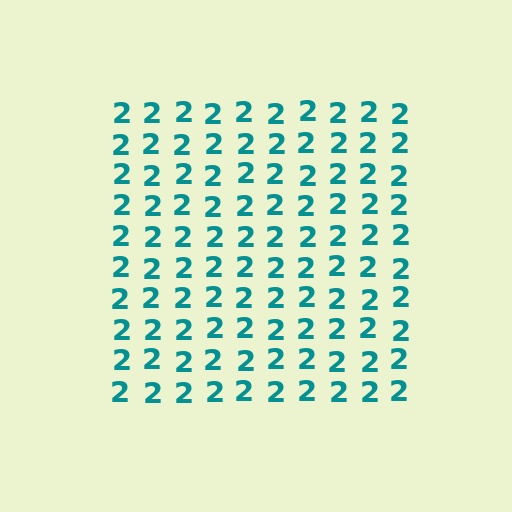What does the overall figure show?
The overall figure shows a square.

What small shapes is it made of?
It is made of small digit 2's.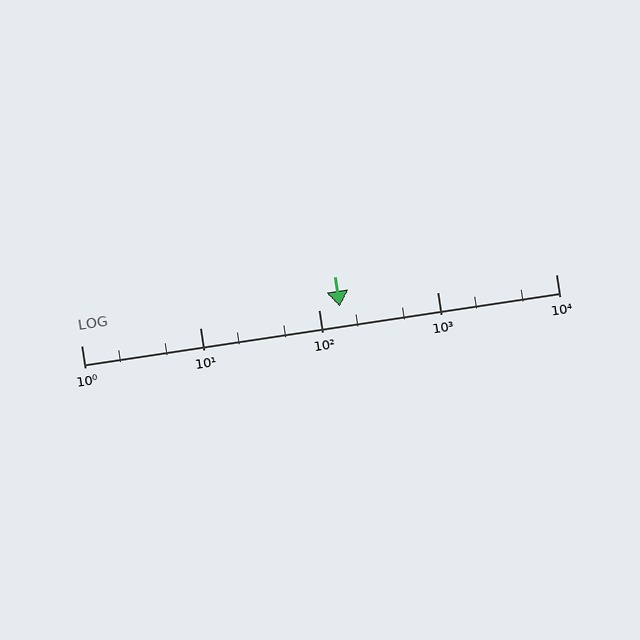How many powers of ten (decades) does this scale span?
The scale spans 4 decades, from 1 to 10000.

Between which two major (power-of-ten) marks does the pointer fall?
The pointer is between 100 and 1000.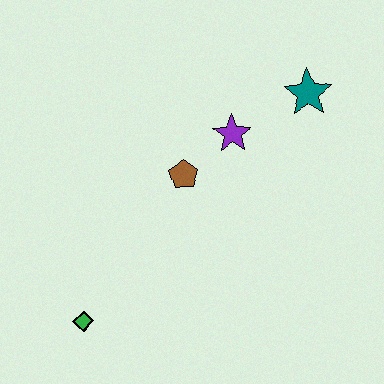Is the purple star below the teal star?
Yes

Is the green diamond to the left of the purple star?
Yes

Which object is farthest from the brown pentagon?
The green diamond is farthest from the brown pentagon.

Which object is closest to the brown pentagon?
The purple star is closest to the brown pentagon.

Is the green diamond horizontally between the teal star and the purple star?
No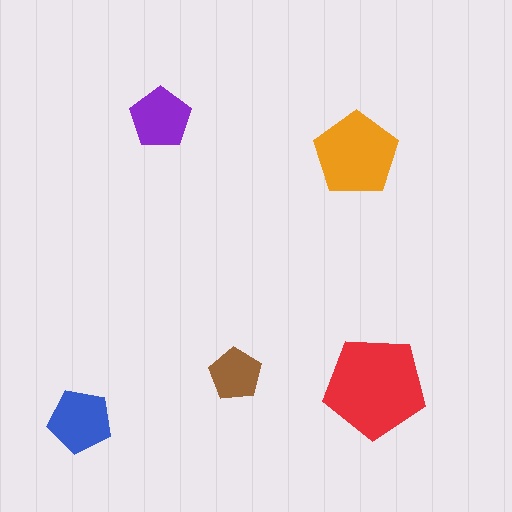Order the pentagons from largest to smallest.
the red one, the orange one, the blue one, the purple one, the brown one.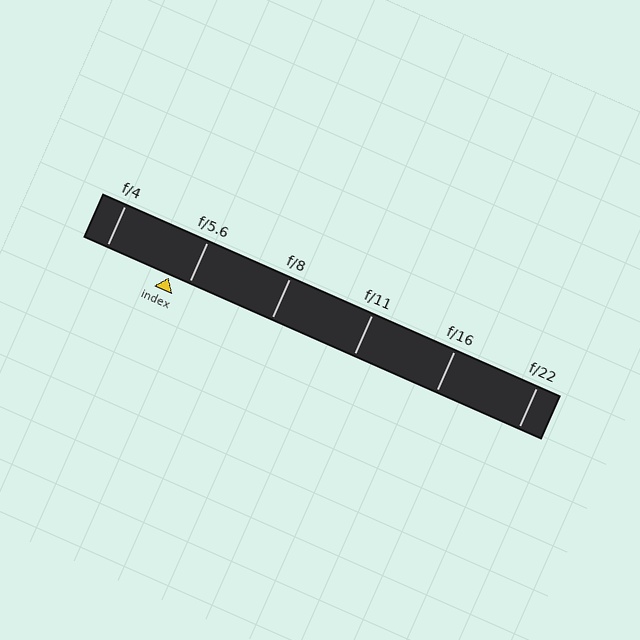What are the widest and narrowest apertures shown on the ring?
The widest aperture shown is f/4 and the narrowest is f/22.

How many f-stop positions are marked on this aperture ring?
There are 6 f-stop positions marked.